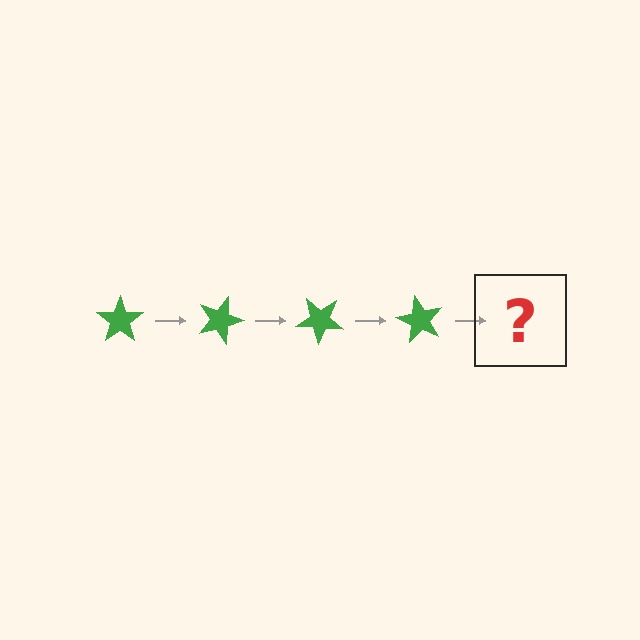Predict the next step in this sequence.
The next step is a green star rotated 80 degrees.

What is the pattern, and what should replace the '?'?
The pattern is that the star rotates 20 degrees each step. The '?' should be a green star rotated 80 degrees.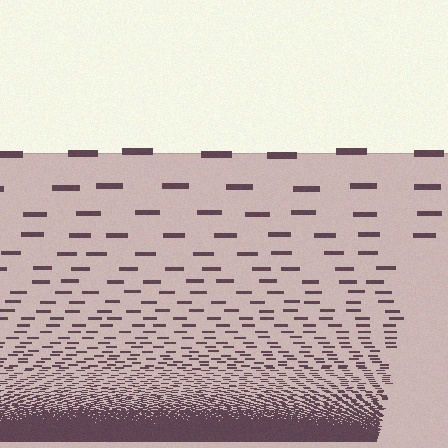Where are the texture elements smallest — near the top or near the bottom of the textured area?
Near the bottom.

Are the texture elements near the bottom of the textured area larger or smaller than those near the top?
Smaller. The gradient is inverted — elements near the bottom are smaller and denser.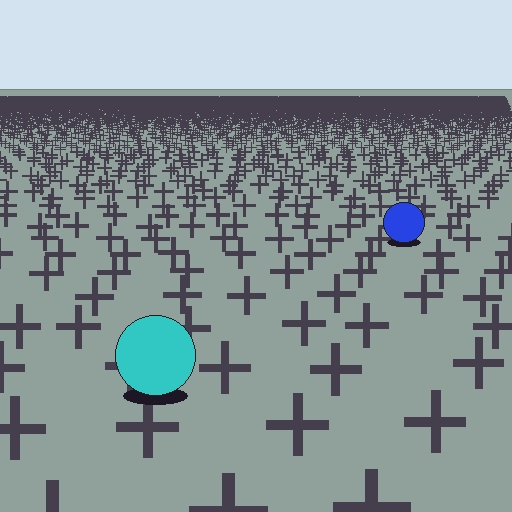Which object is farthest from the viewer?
The blue circle is farthest from the viewer. It appears smaller and the ground texture around it is denser.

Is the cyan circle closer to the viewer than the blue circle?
Yes. The cyan circle is closer — you can tell from the texture gradient: the ground texture is coarser near it.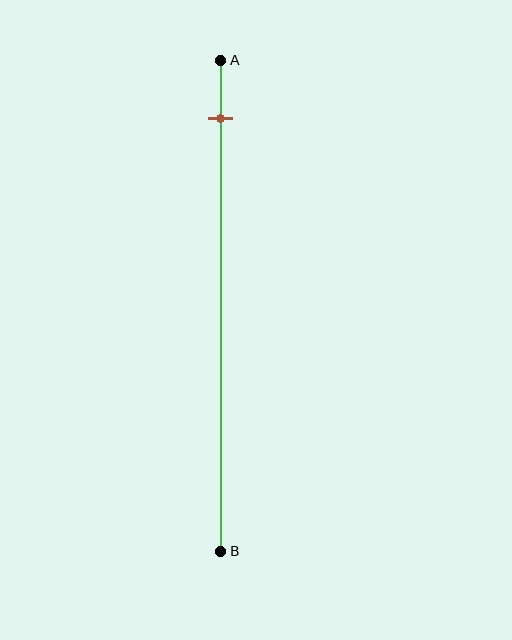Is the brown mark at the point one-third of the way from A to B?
No, the mark is at about 10% from A, not at the 33% one-third point.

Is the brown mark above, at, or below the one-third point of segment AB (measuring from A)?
The brown mark is above the one-third point of segment AB.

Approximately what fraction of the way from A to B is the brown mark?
The brown mark is approximately 10% of the way from A to B.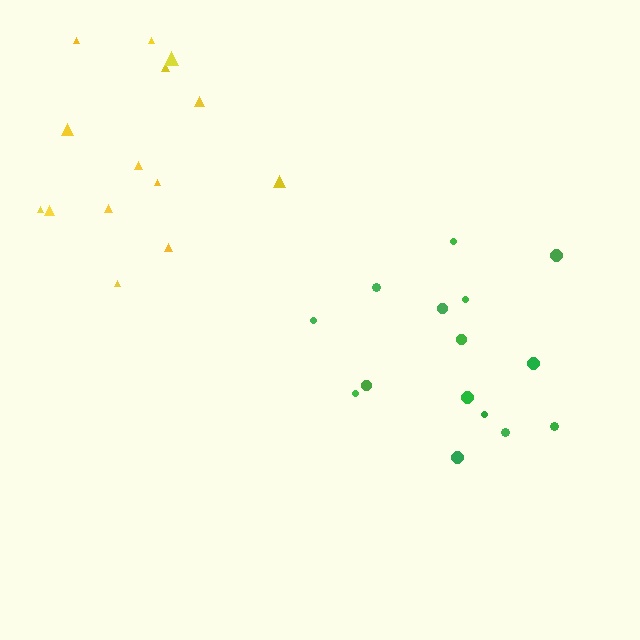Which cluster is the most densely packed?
Green.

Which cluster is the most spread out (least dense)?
Yellow.